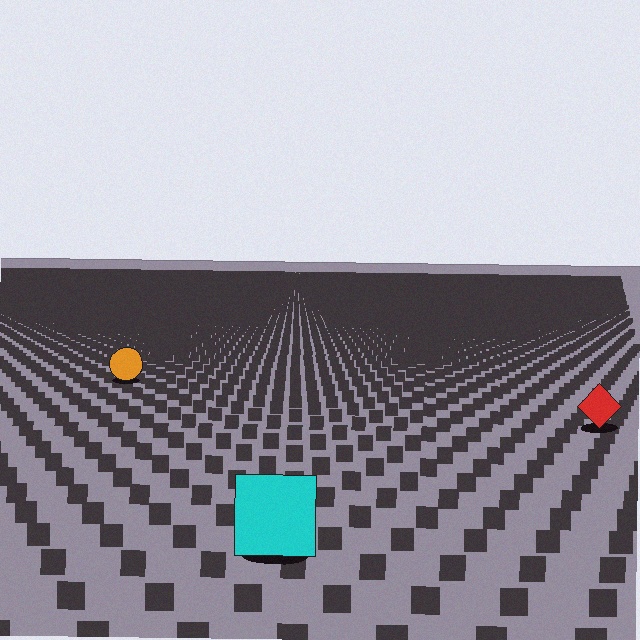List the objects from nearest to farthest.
From nearest to farthest: the cyan square, the red diamond, the orange circle.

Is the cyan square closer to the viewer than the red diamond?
Yes. The cyan square is closer — you can tell from the texture gradient: the ground texture is coarser near it.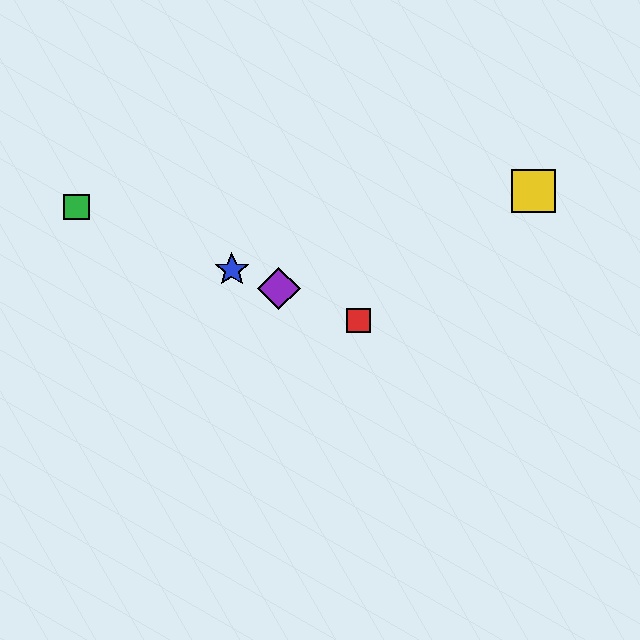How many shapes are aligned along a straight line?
4 shapes (the red square, the blue star, the green square, the purple diamond) are aligned along a straight line.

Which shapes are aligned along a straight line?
The red square, the blue star, the green square, the purple diamond are aligned along a straight line.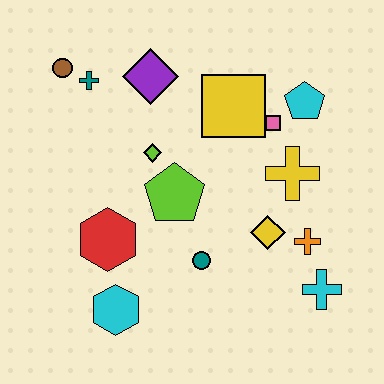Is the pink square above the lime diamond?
Yes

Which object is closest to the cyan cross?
The orange cross is closest to the cyan cross.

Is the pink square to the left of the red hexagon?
No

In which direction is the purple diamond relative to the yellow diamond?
The purple diamond is above the yellow diamond.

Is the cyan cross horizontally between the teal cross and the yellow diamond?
No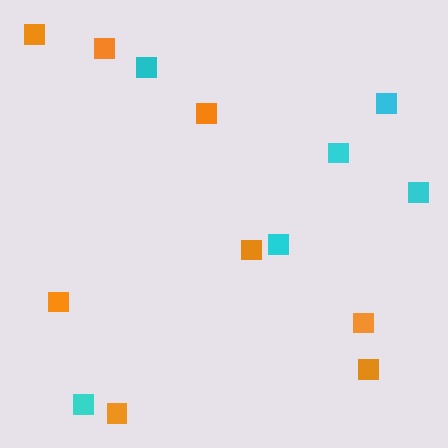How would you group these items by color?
There are 2 groups: one group of cyan squares (6) and one group of orange squares (8).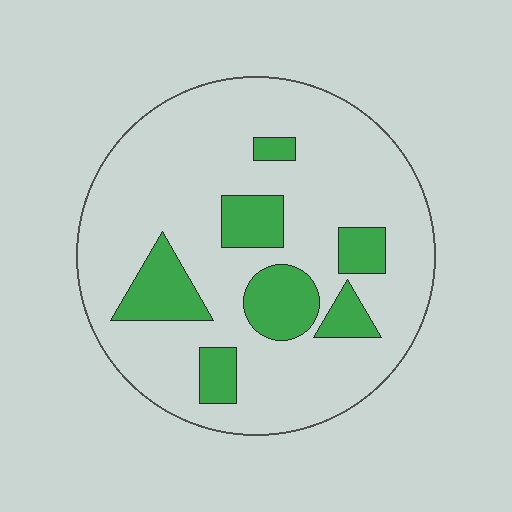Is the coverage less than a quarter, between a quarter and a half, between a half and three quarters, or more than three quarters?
Less than a quarter.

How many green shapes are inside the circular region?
7.